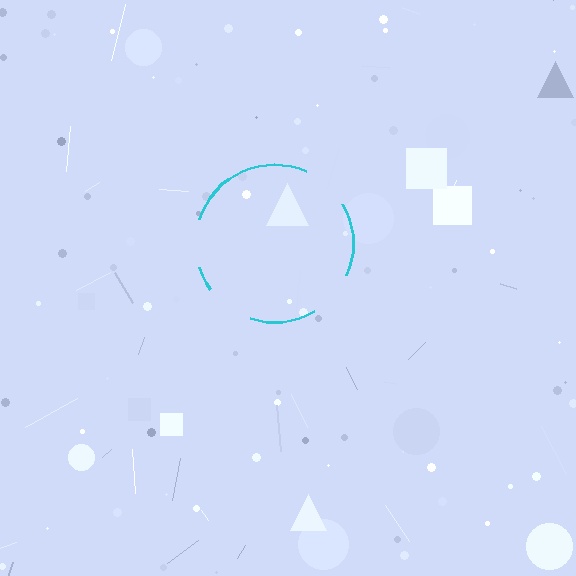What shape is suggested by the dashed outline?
The dashed outline suggests a circle.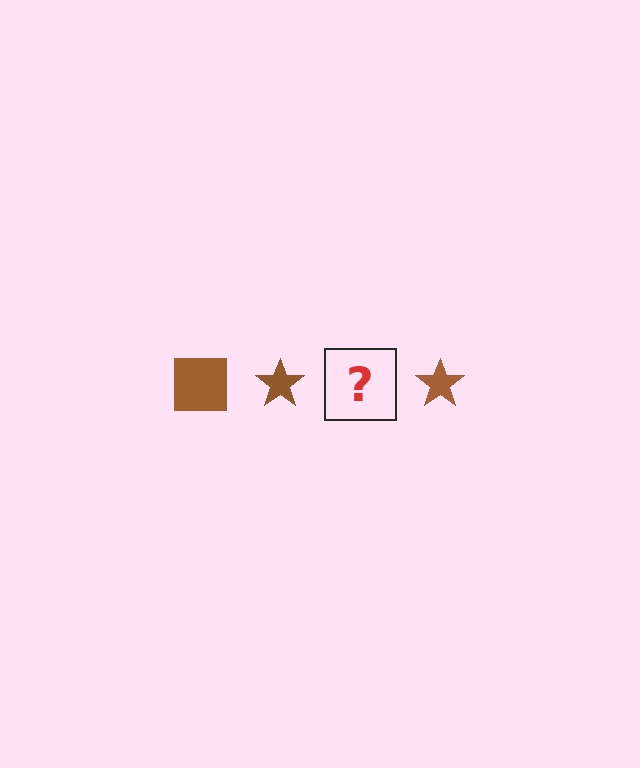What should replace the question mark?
The question mark should be replaced with a brown square.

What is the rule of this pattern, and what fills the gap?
The rule is that the pattern cycles through square, star shapes in brown. The gap should be filled with a brown square.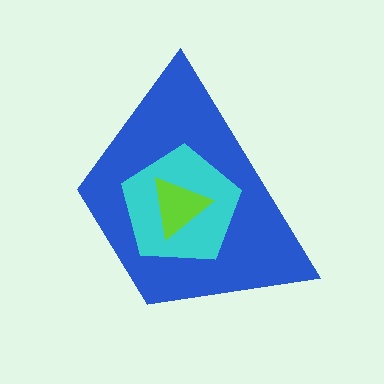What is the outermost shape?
The blue trapezoid.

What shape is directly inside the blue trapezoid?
The cyan pentagon.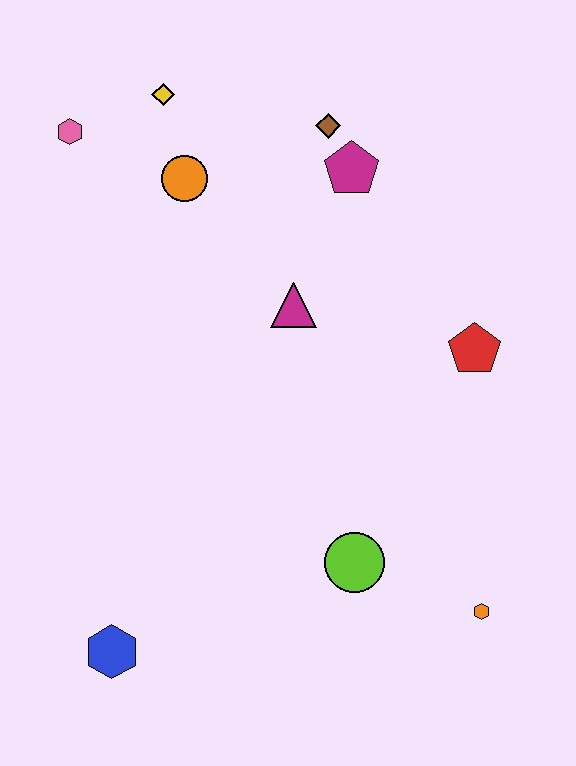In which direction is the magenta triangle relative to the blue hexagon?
The magenta triangle is above the blue hexagon.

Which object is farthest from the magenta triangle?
The blue hexagon is farthest from the magenta triangle.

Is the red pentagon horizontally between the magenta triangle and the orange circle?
No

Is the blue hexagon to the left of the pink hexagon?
No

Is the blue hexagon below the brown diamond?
Yes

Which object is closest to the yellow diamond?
The orange circle is closest to the yellow diamond.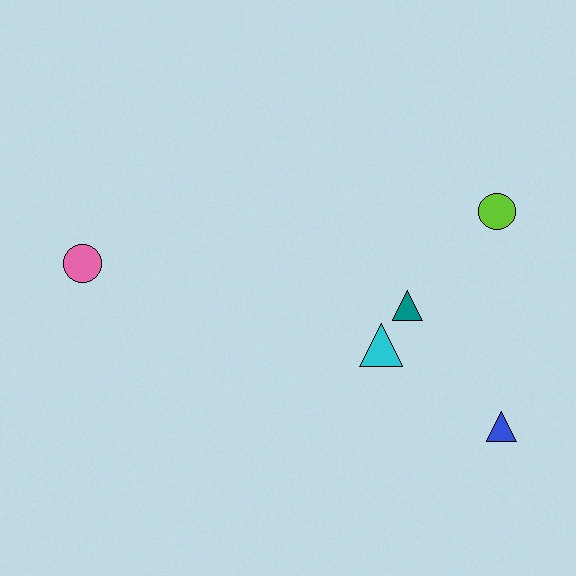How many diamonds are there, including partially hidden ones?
There are no diamonds.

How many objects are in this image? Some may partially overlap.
There are 5 objects.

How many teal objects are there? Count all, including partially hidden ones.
There is 1 teal object.